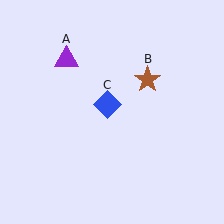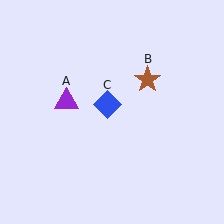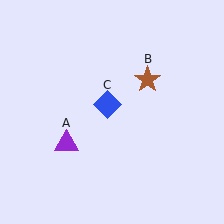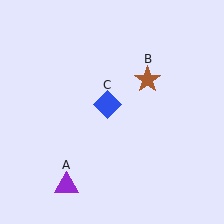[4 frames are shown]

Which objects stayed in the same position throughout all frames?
Brown star (object B) and blue diamond (object C) remained stationary.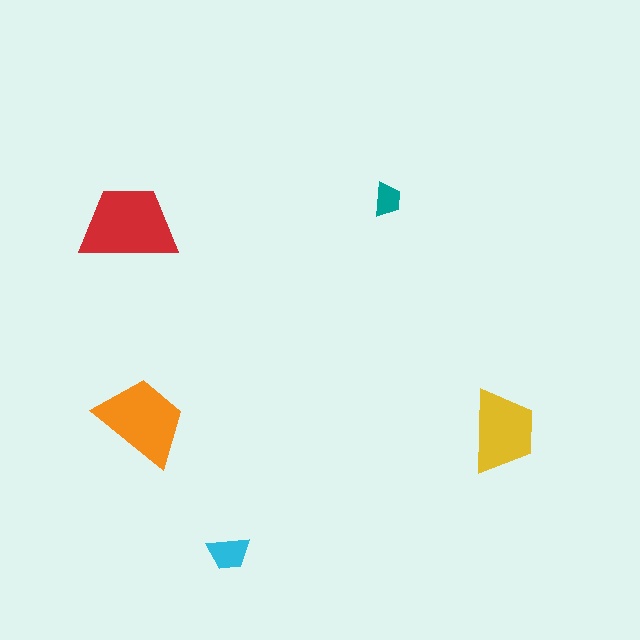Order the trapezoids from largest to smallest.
the red one, the orange one, the yellow one, the cyan one, the teal one.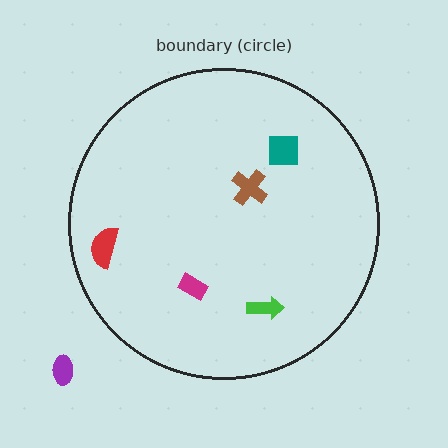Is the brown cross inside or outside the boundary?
Inside.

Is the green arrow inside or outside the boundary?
Inside.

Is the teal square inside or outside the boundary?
Inside.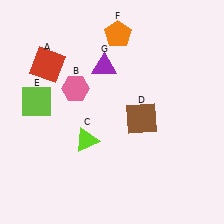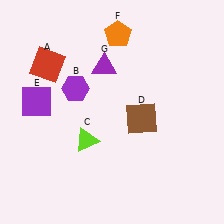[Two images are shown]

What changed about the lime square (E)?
In Image 1, E is lime. In Image 2, it changed to purple.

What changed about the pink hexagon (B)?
In Image 1, B is pink. In Image 2, it changed to purple.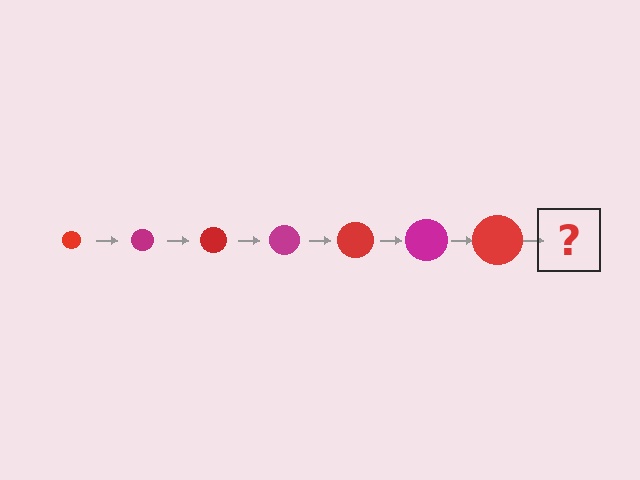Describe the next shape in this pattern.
It should be a magenta circle, larger than the previous one.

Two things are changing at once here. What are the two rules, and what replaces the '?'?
The two rules are that the circle grows larger each step and the color cycles through red and magenta. The '?' should be a magenta circle, larger than the previous one.